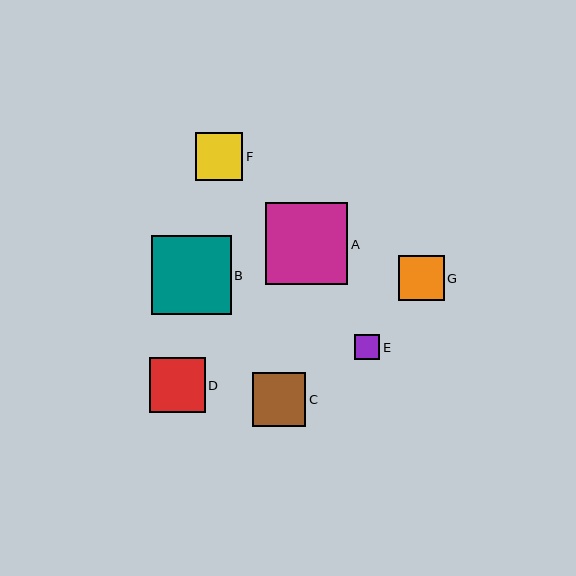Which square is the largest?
Square A is the largest with a size of approximately 82 pixels.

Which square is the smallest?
Square E is the smallest with a size of approximately 26 pixels.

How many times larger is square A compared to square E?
Square A is approximately 3.2 times the size of square E.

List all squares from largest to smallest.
From largest to smallest: A, B, D, C, F, G, E.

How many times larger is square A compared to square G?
Square A is approximately 1.8 times the size of square G.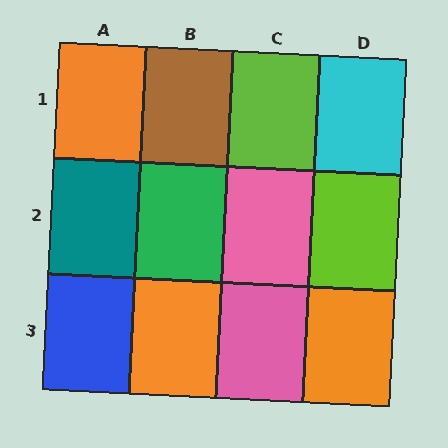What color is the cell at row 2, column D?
Lime.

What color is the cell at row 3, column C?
Pink.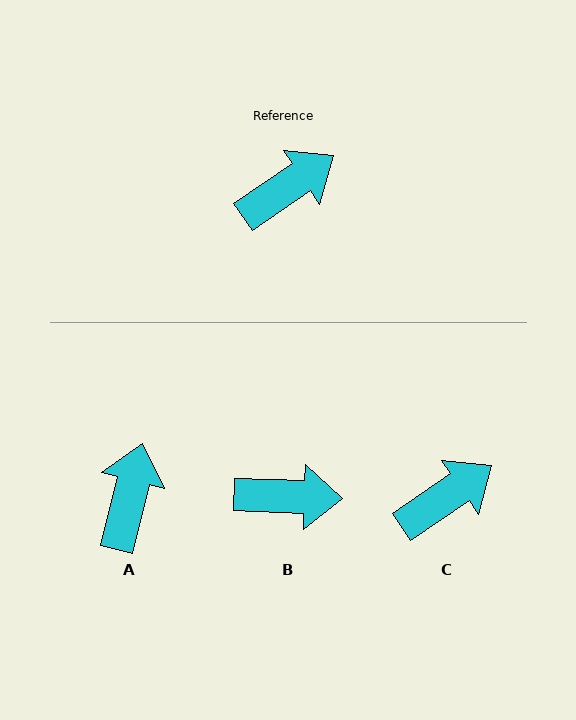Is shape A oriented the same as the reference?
No, it is off by about 42 degrees.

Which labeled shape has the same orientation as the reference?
C.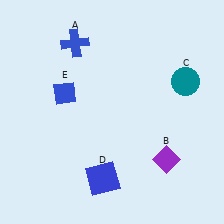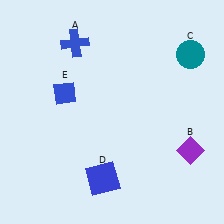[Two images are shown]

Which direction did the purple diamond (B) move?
The purple diamond (B) moved right.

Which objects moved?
The objects that moved are: the purple diamond (B), the teal circle (C).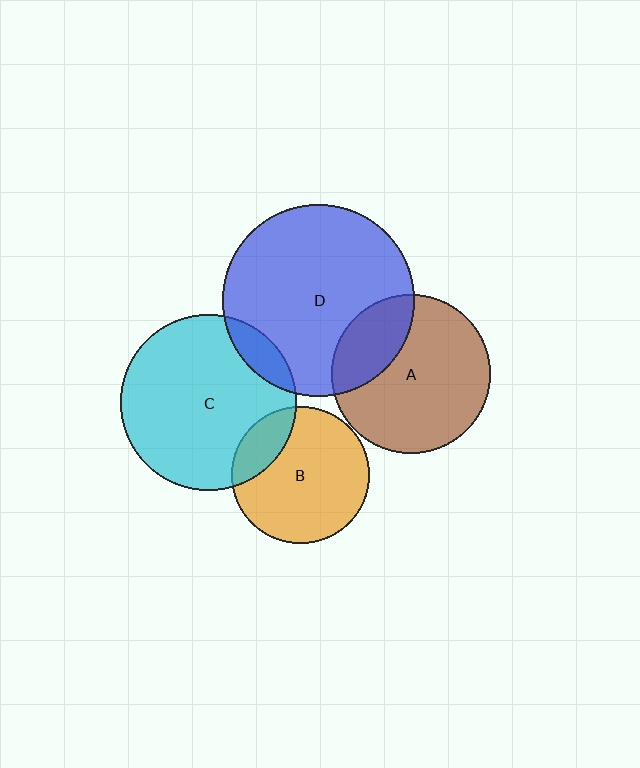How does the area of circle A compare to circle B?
Approximately 1.3 times.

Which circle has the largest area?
Circle D (blue).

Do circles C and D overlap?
Yes.